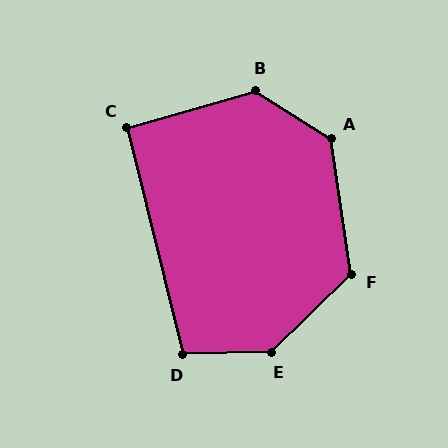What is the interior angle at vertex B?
Approximately 131 degrees (obtuse).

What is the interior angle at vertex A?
Approximately 131 degrees (obtuse).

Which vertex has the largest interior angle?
E, at approximately 137 degrees.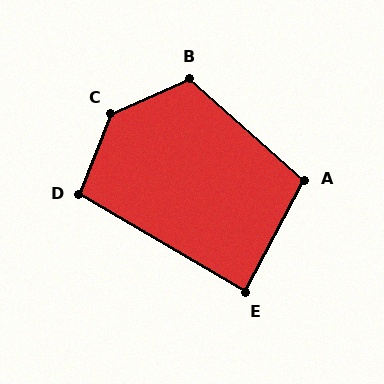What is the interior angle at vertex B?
Approximately 115 degrees (obtuse).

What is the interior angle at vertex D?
Approximately 99 degrees (obtuse).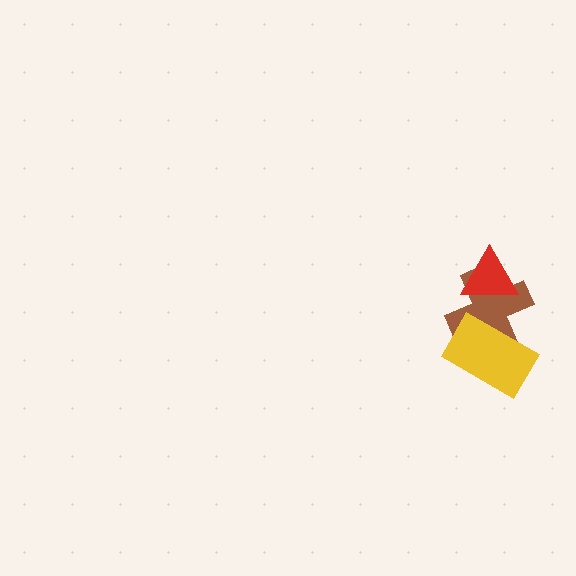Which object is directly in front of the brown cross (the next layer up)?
The red triangle is directly in front of the brown cross.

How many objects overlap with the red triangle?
1 object overlaps with the red triangle.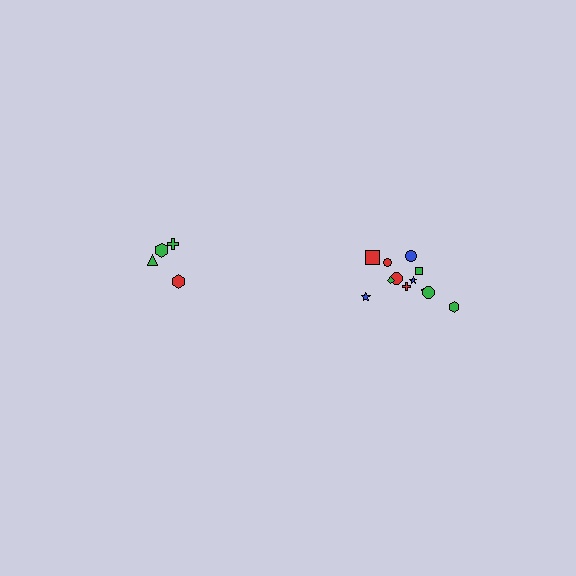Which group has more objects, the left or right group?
The right group.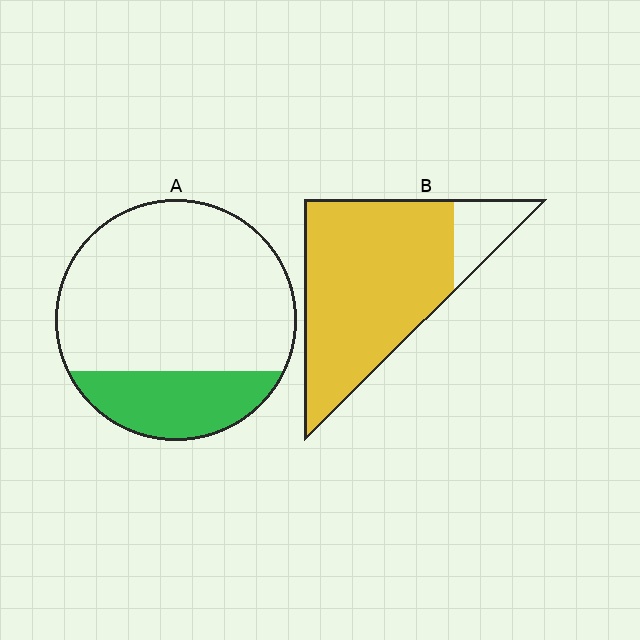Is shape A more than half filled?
No.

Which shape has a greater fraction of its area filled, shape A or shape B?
Shape B.